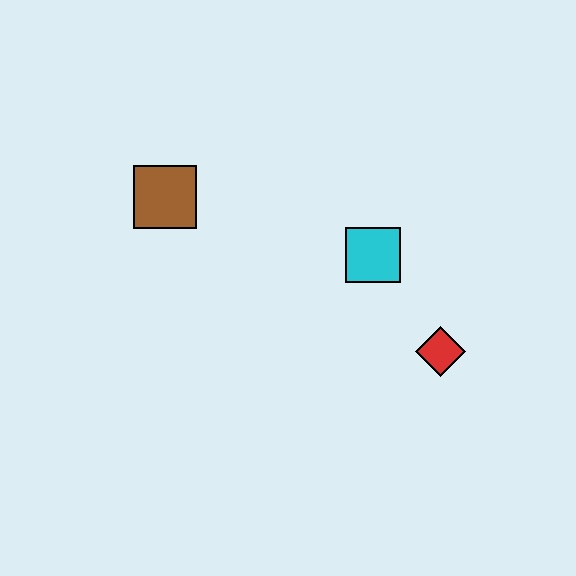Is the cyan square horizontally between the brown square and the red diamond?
Yes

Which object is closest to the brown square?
The cyan square is closest to the brown square.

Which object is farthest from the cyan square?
The brown square is farthest from the cyan square.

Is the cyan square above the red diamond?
Yes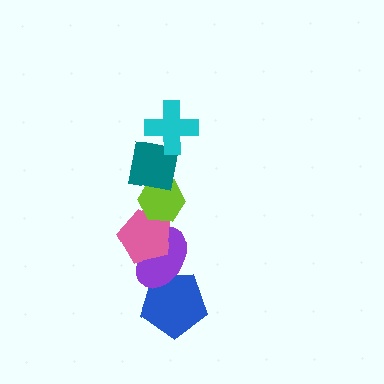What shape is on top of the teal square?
The cyan cross is on top of the teal square.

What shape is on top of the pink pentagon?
The lime hexagon is on top of the pink pentagon.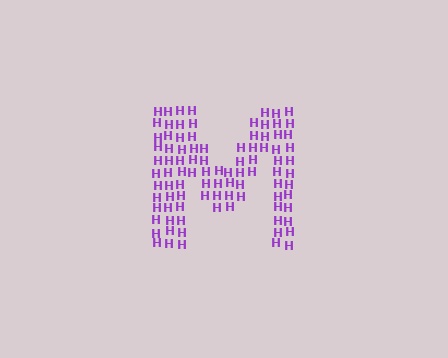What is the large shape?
The large shape is the letter M.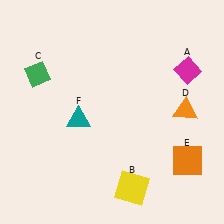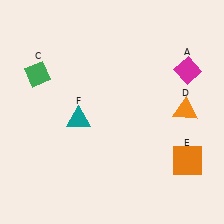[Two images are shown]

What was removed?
The yellow square (B) was removed in Image 2.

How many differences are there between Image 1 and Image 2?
There is 1 difference between the two images.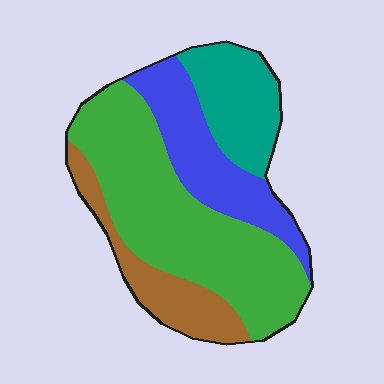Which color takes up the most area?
Green, at roughly 45%.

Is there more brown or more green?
Green.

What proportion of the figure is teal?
Teal takes up about one sixth (1/6) of the figure.